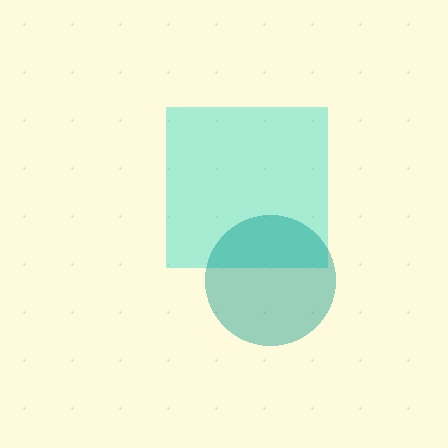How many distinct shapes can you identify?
There are 2 distinct shapes: a cyan square, a teal circle.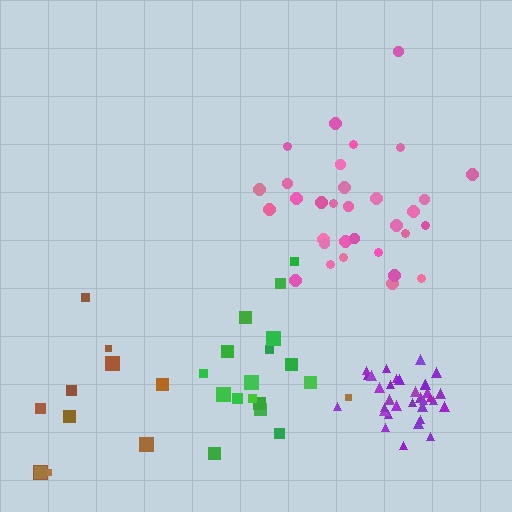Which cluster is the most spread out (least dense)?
Brown.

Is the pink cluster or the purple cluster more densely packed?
Purple.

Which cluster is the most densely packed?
Purple.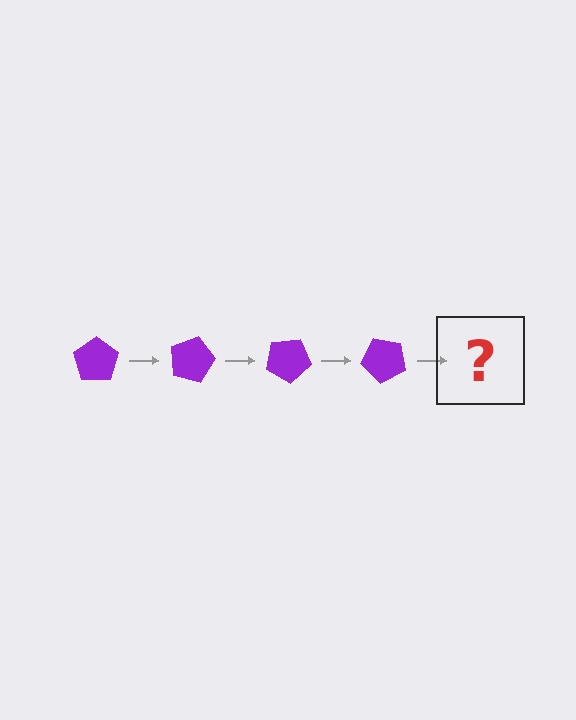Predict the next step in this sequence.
The next step is a purple pentagon rotated 60 degrees.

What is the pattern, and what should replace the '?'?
The pattern is that the pentagon rotates 15 degrees each step. The '?' should be a purple pentagon rotated 60 degrees.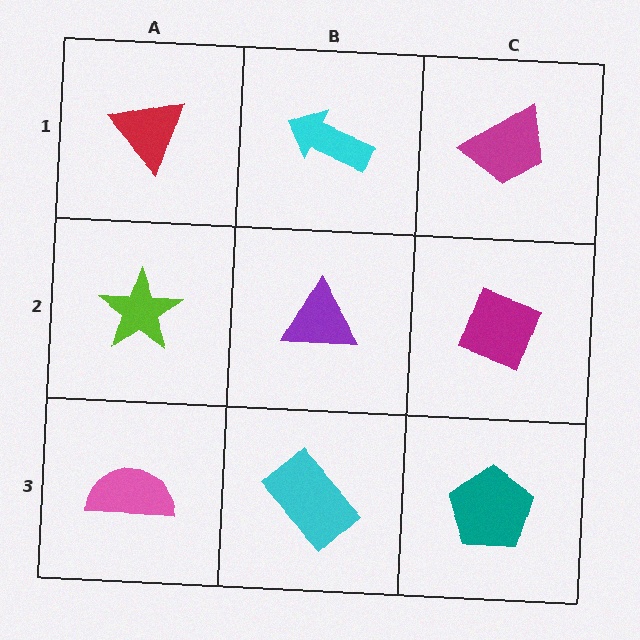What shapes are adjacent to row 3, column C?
A magenta diamond (row 2, column C), a cyan rectangle (row 3, column B).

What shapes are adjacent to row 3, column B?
A purple triangle (row 2, column B), a pink semicircle (row 3, column A), a teal pentagon (row 3, column C).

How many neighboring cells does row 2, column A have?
3.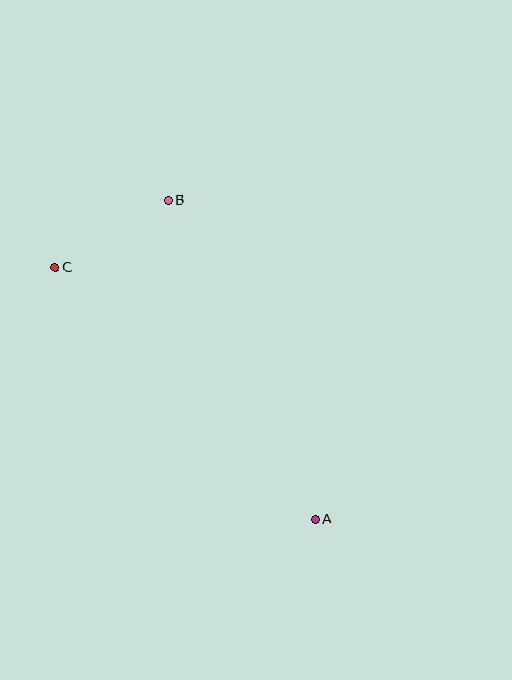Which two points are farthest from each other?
Points A and C are farthest from each other.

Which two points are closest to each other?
Points B and C are closest to each other.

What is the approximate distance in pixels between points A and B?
The distance between A and B is approximately 351 pixels.